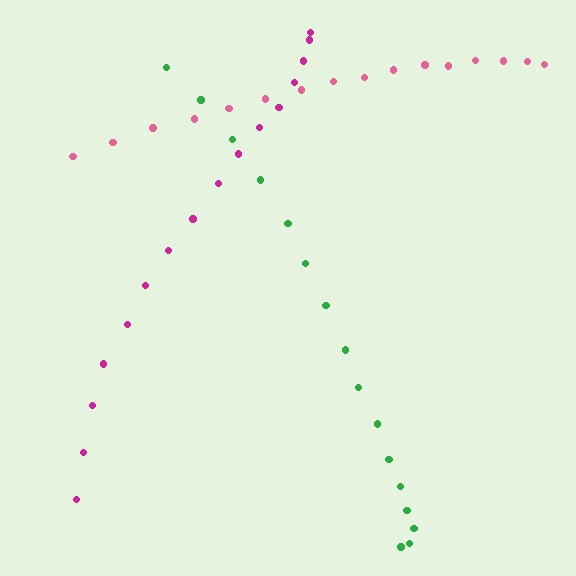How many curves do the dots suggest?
There are 3 distinct paths.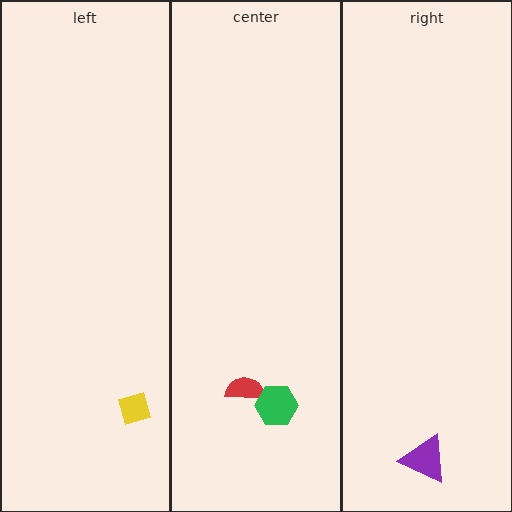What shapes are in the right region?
The purple triangle.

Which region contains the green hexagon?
The center region.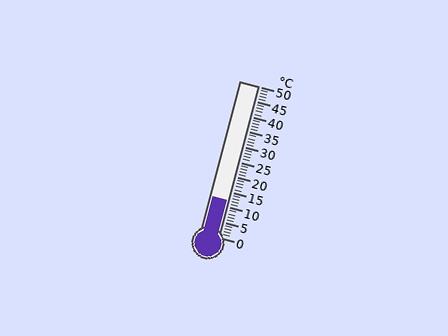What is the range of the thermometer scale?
The thermometer scale ranges from 0°C to 50°C.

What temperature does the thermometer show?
The thermometer shows approximately 12°C.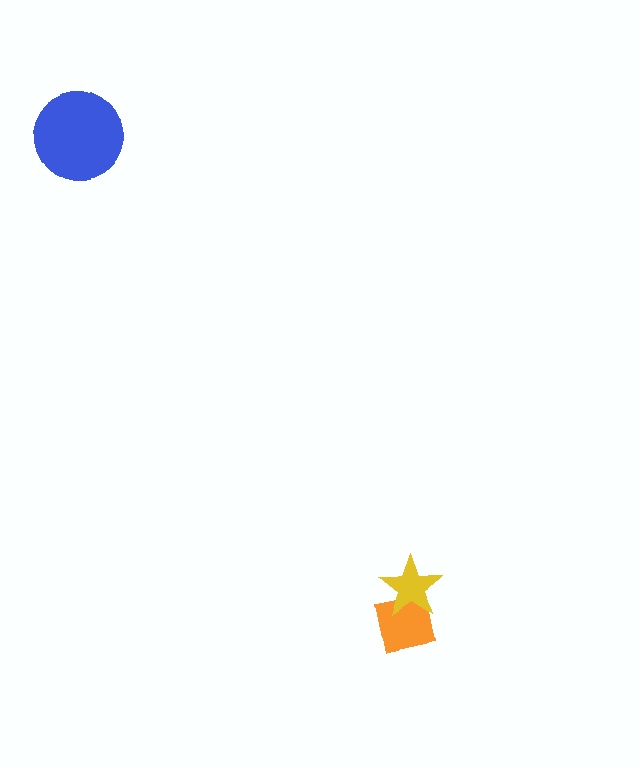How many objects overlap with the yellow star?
1 object overlaps with the yellow star.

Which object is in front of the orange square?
The yellow star is in front of the orange square.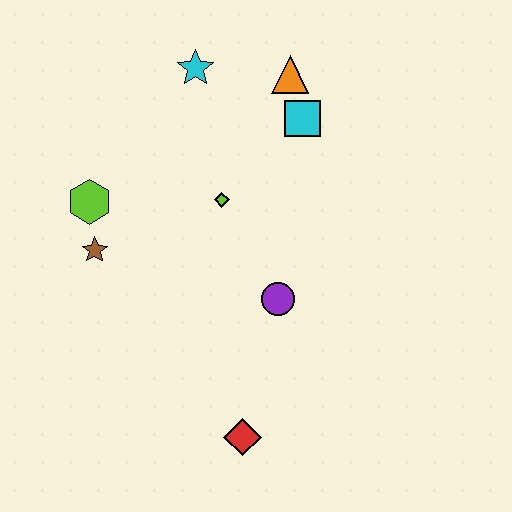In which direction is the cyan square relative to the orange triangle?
The cyan square is below the orange triangle.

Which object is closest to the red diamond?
The purple circle is closest to the red diamond.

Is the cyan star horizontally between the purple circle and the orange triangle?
No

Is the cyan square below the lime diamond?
No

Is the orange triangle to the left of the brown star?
No